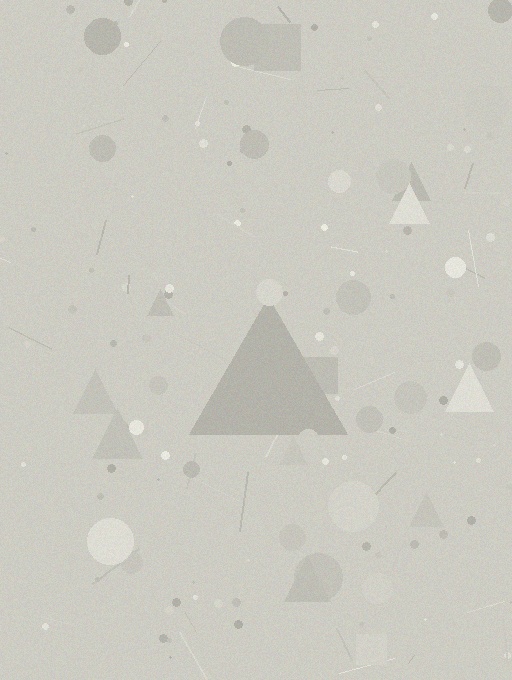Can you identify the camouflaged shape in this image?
The camouflaged shape is a triangle.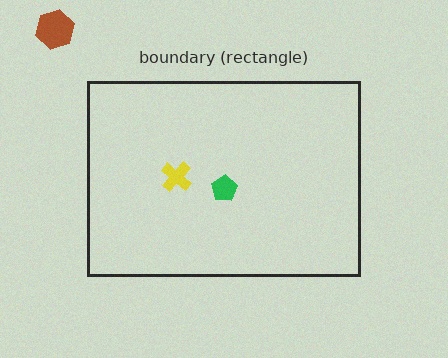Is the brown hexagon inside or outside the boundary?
Outside.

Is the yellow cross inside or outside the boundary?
Inside.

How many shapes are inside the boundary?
2 inside, 1 outside.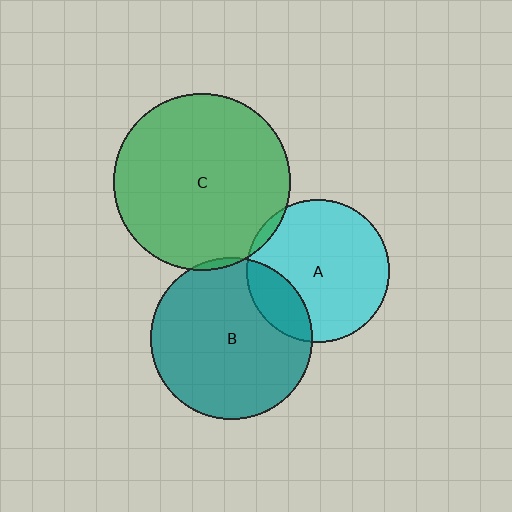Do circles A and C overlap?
Yes.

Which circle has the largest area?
Circle C (green).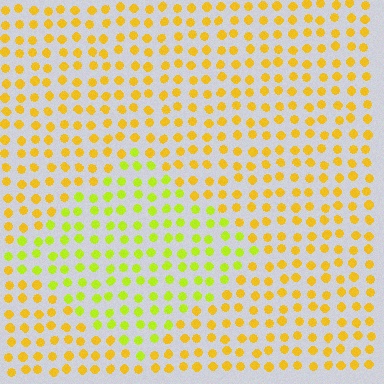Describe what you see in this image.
The image is filled with small yellow elements in a uniform arrangement. A diamond-shaped region is visible where the elements are tinted to a slightly different hue, forming a subtle color boundary.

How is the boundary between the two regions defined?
The boundary is defined purely by a slight shift in hue (about 32 degrees). Spacing, size, and orientation are identical on both sides.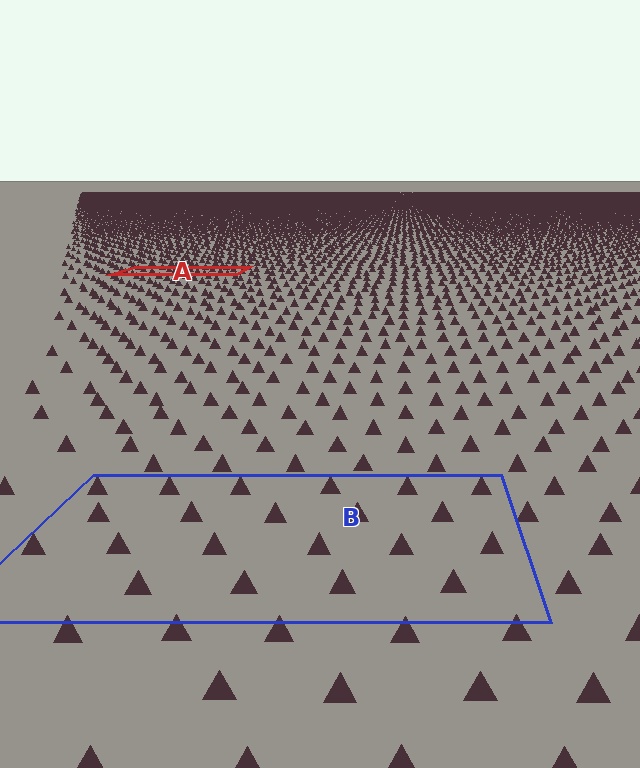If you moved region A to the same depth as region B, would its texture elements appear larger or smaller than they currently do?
They would appear larger. At a closer depth, the same texture elements are projected at a bigger on-screen size.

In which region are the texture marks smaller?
The texture marks are smaller in region A, because it is farther away.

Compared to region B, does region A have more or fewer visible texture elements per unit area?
Region A has more texture elements per unit area — they are packed more densely because it is farther away.